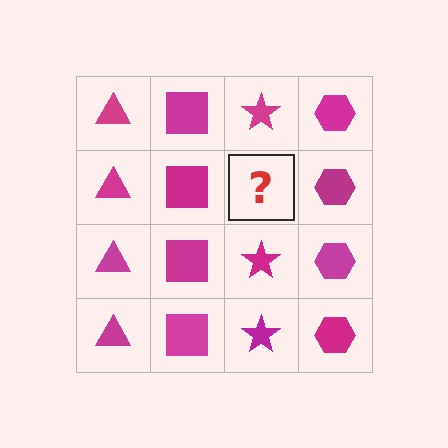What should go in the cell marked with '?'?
The missing cell should contain a magenta star.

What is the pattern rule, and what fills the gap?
The rule is that each column has a consistent shape. The gap should be filled with a magenta star.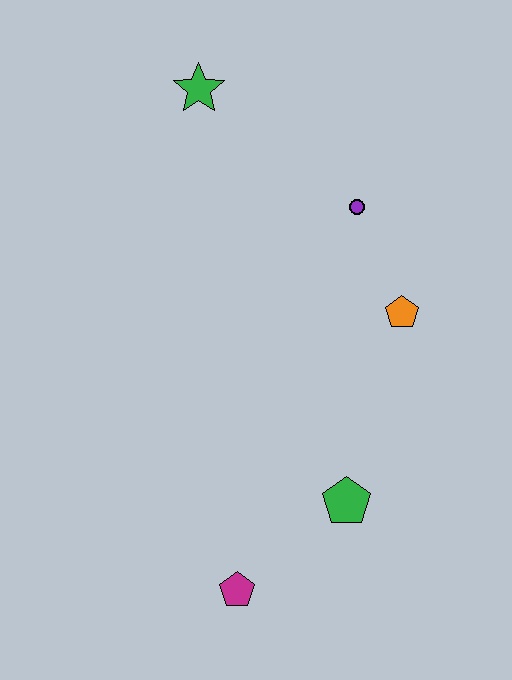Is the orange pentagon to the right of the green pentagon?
Yes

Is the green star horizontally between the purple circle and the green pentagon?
No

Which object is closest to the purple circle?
The orange pentagon is closest to the purple circle.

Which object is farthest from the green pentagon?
The green star is farthest from the green pentagon.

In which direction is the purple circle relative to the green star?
The purple circle is to the right of the green star.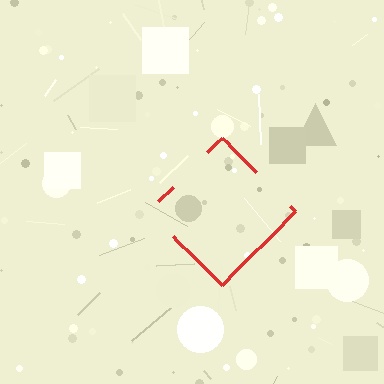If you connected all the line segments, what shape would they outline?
They would outline a diamond.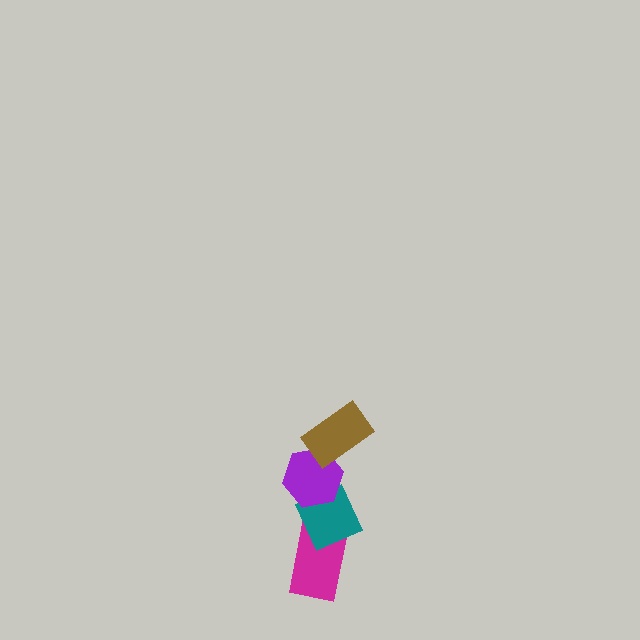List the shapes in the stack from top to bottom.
From top to bottom: the brown rectangle, the purple hexagon, the teal diamond, the magenta rectangle.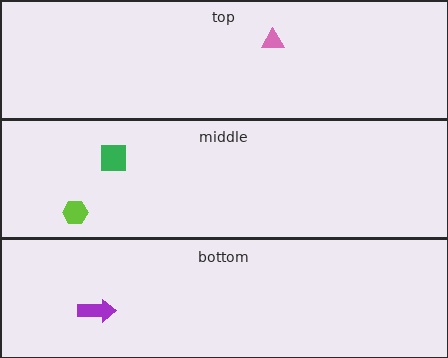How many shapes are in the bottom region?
1.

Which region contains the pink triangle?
The top region.